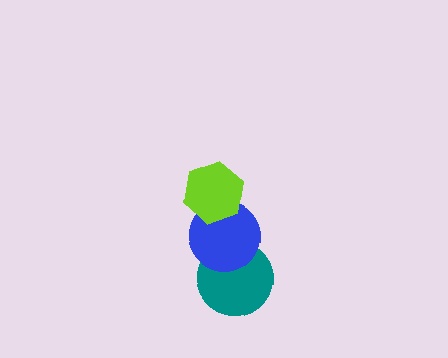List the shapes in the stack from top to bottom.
From top to bottom: the lime hexagon, the blue circle, the teal circle.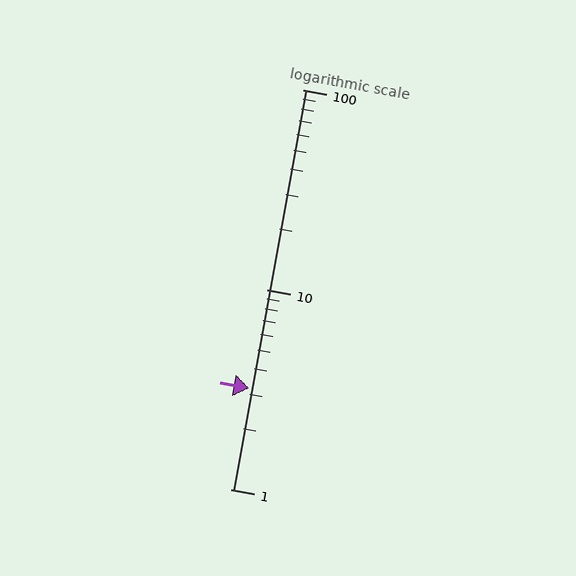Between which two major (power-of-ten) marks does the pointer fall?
The pointer is between 1 and 10.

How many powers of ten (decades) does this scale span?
The scale spans 2 decades, from 1 to 100.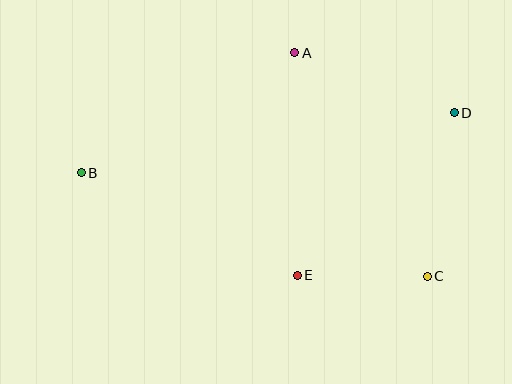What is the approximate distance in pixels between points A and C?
The distance between A and C is approximately 260 pixels.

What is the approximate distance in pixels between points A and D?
The distance between A and D is approximately 170 pixels.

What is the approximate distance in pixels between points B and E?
The distance between B and E is approximately 239 pixels.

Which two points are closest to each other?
Points C and E are closest to each other.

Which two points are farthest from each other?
Points B and D are farthest from each other.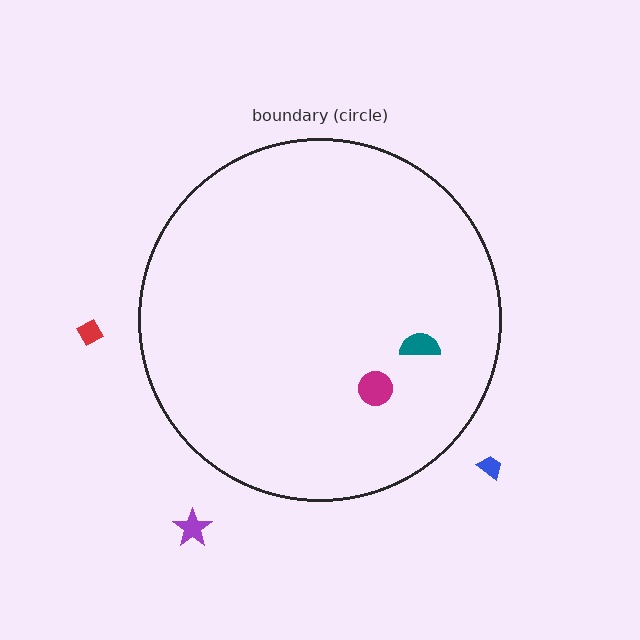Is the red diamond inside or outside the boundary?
Outside.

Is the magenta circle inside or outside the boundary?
Inside.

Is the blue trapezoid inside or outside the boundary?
Outside.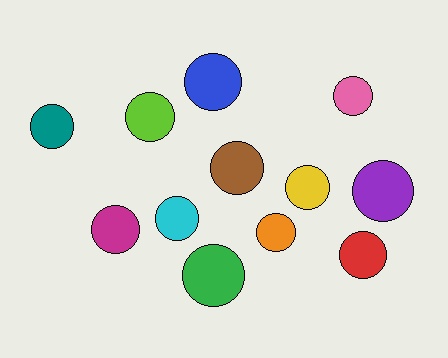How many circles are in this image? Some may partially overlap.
There are 12 circles.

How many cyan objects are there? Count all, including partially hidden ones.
There is 1 cyan object.